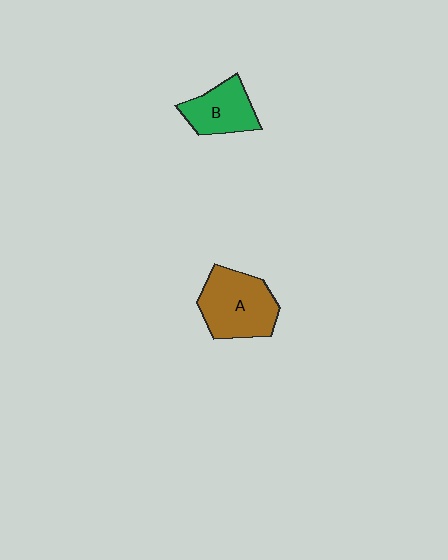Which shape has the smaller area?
Shape B (green).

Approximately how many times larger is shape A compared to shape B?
Approximately 1.4 times.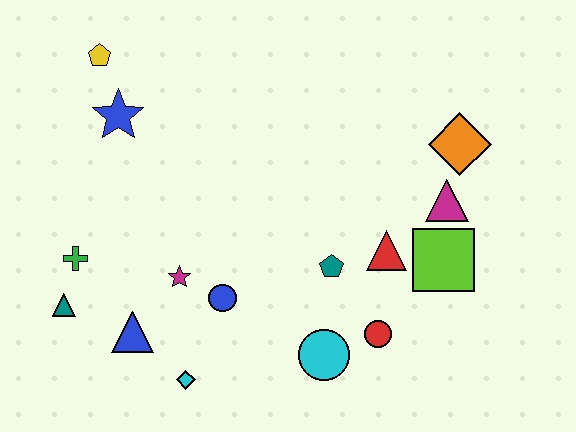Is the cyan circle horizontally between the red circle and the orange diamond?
No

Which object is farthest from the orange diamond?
The teal triangle is farthest from the orange diamond.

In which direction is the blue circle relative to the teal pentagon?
The blue circle is to the left of the teal pentagon.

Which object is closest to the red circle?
The cyan circle is closest to the red circle.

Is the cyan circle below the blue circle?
Yes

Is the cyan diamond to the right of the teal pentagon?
No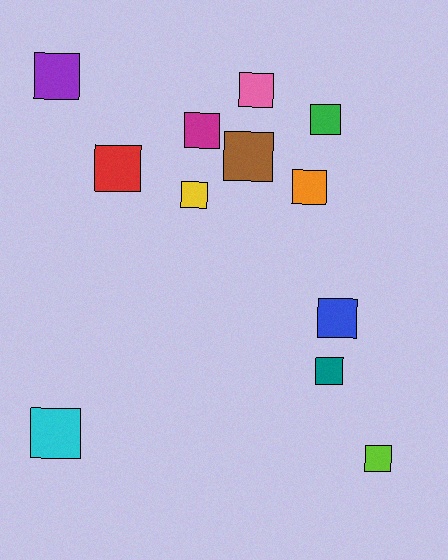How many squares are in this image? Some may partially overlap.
There are 12 squares.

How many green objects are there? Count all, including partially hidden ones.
There is 1 green object.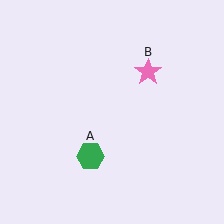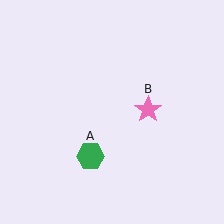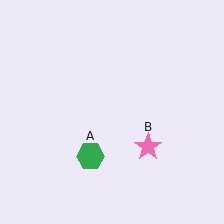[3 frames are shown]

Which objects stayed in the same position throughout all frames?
Green hexagon (object A) remained stationary.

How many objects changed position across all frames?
1 object changed position: pink star (object B).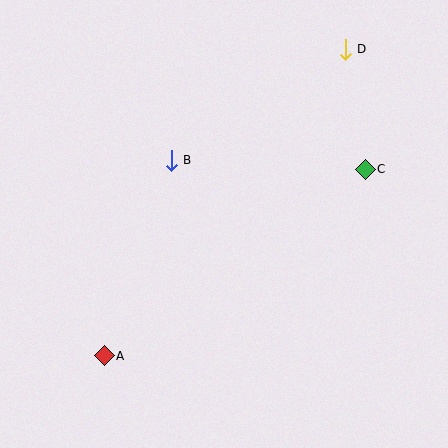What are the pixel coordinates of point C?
Point C is at (365, 169).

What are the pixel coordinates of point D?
Point D is at (345, 49).